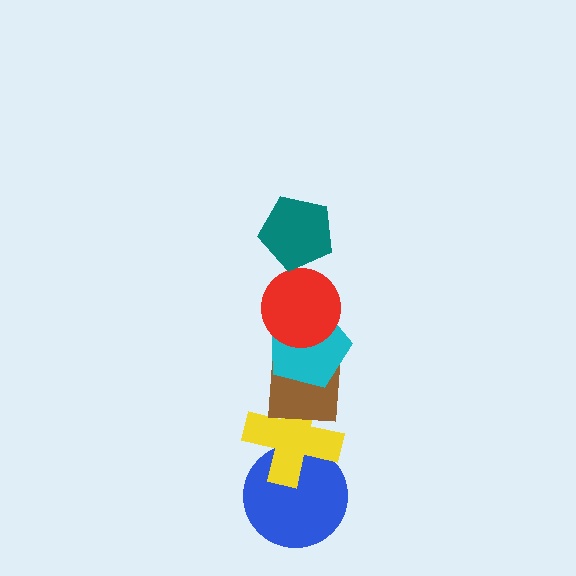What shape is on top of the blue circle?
The yellow cross is on top of the blue circle.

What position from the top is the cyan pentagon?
The cyan pentagon is 3rd from the top.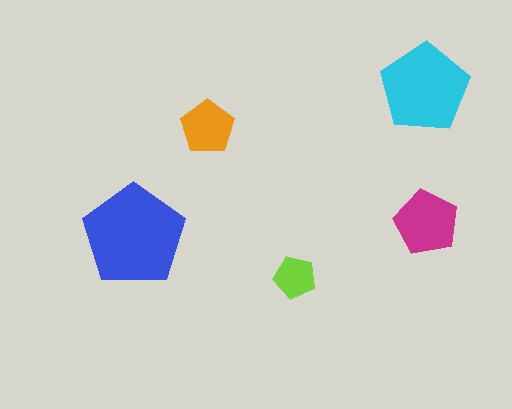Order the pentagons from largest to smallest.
the blue one, the cyan one, the magenta one, the orange one, the lime one.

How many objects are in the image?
There are 5 objects in the image.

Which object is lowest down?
The lime pentagon is bottommost.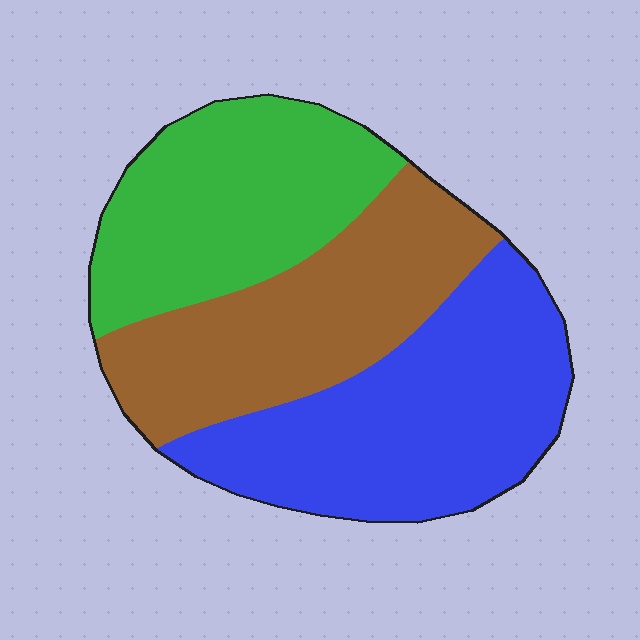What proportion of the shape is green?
Green covers about 30% of the shape.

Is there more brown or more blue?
Blue.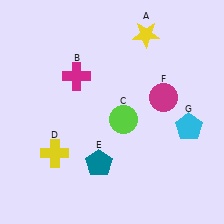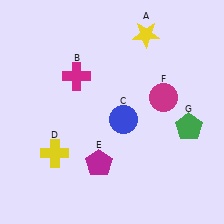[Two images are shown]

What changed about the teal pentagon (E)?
In Image 1, E is teal. In Image 2, it changed to magenta.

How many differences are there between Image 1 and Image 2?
There are 3 differences between the two images.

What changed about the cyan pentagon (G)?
In Image 1, G is cyan. In Image 2, it changed to green.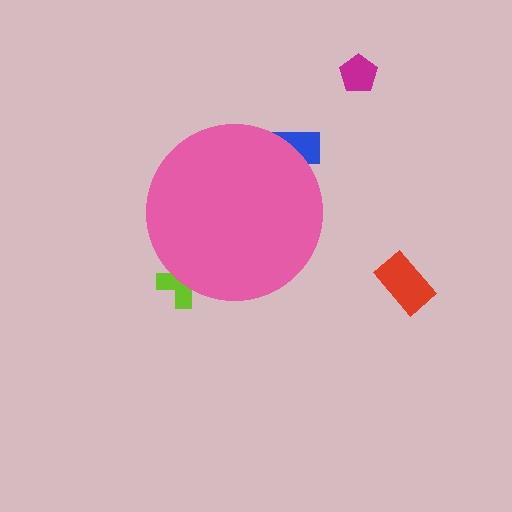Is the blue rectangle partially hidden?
Yes, the blue rectangle is partially hidden behind the pink circle.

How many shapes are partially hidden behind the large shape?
2 shapes are partially hidden.